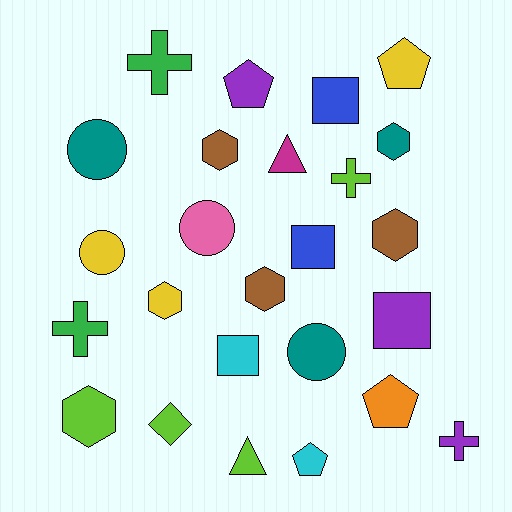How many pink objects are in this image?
There is 1 pink object.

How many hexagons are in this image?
There are 6 hexagons.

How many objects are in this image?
There are 25 objects.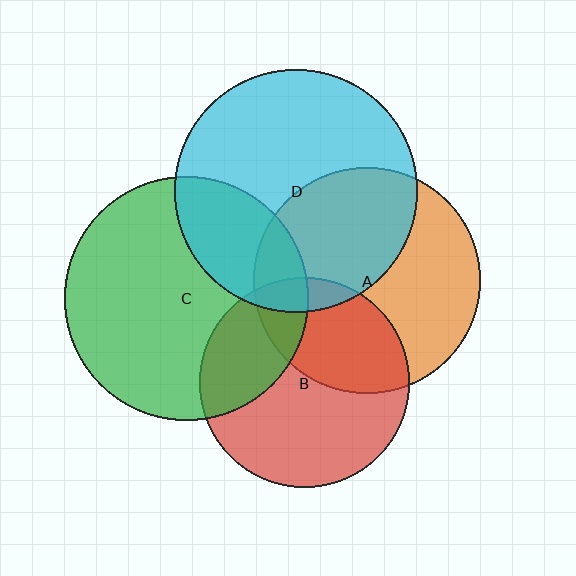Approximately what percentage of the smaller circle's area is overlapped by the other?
Approximately 45%.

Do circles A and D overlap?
Yes.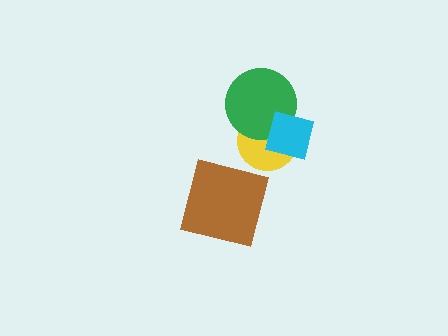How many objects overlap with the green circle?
2 objects overlap with the green circle.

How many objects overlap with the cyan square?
2 objects overlap with the cyan square.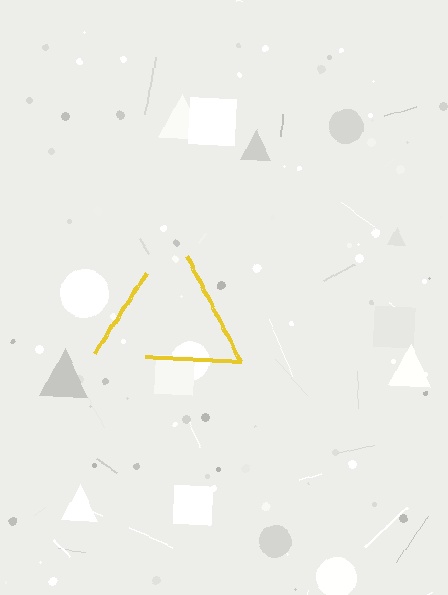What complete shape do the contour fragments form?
The contour fragments form a triangle.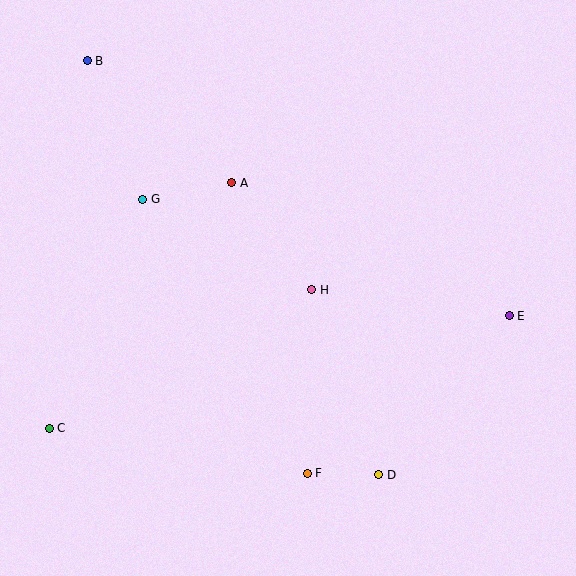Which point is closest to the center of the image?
Point H at (312, 290) is closest to the center.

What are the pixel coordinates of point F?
Point F is at (307, 473).